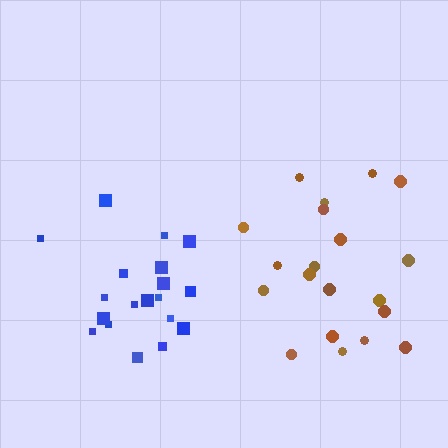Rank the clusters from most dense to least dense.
blue, brown.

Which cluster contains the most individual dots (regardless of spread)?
Brown (20).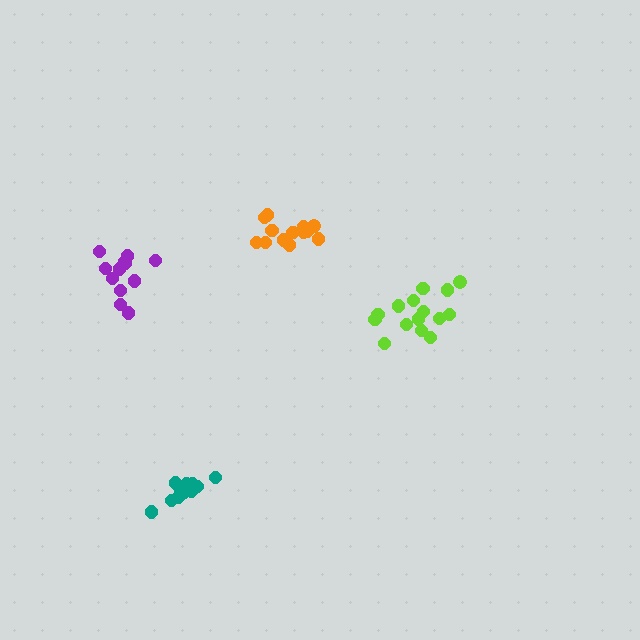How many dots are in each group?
Group 1: 13 dots, Group 2: 12 dots, Group 3: 12 dots, Group 4: 15 dots (52 total).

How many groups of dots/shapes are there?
There are 4 groups.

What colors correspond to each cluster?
The clusters are colored: orange, teal, purple, lime.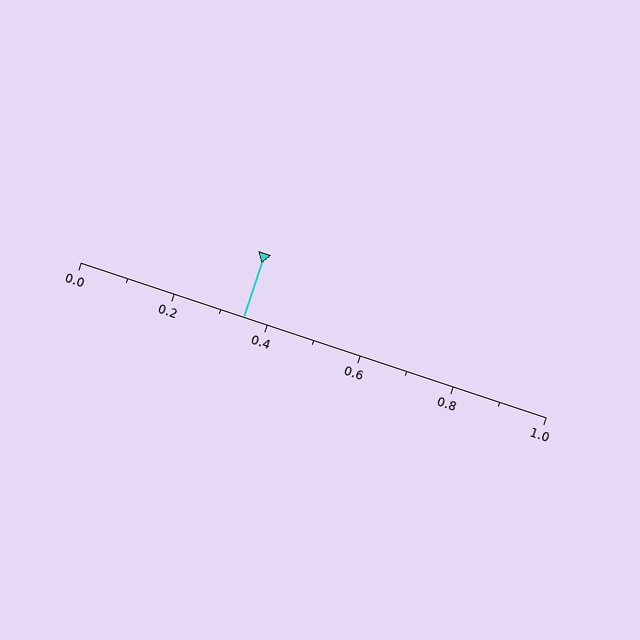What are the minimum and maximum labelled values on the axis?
The axis runs from 0.0 to 1.0.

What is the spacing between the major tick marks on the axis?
The major ticks are spaced 0.2 apart.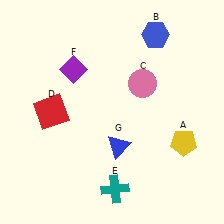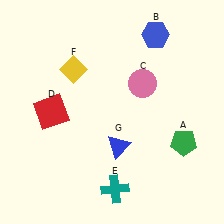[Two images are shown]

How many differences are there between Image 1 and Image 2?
There are 2 differences between the two images.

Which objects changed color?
A changed from yellow to green. F changed from purple to yellow.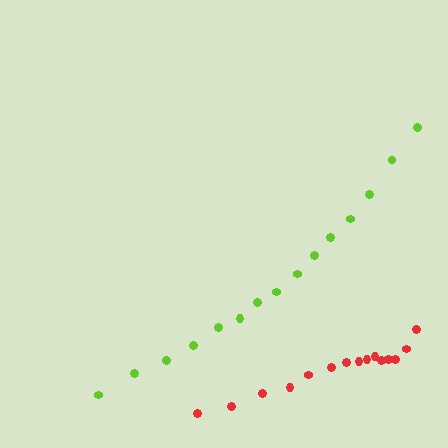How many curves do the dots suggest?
There are 2 distinct paths.